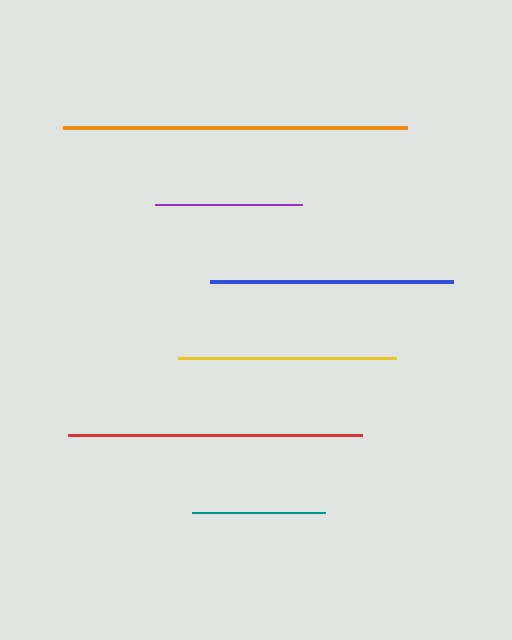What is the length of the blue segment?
The blue segment is approximately 243 pixels long.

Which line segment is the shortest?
The teal line is the shortest at approximately 133 pixels.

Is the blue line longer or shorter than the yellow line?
The blue line is longer than the yellow line.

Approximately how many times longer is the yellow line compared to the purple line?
The yellow line is approximately 1.5 times the length of the purple line.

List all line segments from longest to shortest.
From longest to shortest: orange, red, blue, yellow, purple, teal.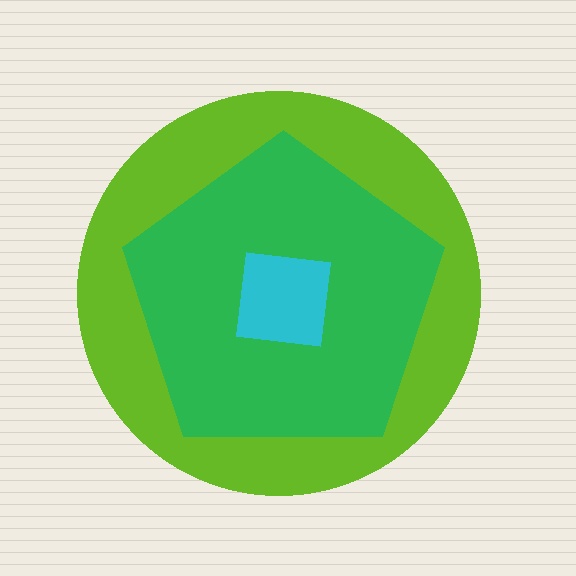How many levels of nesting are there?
3.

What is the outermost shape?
The lime circle.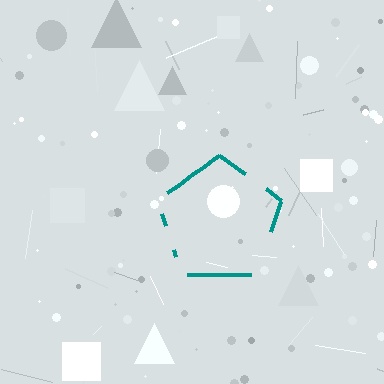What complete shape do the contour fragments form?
The contour fragments form a pentagon.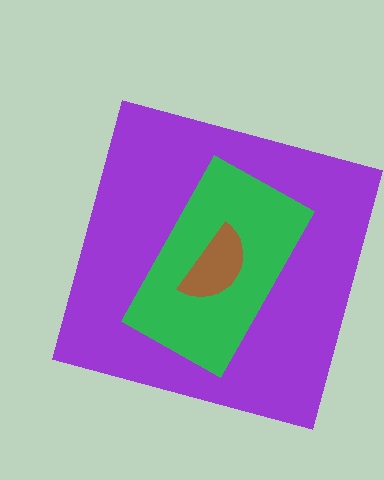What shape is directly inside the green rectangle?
The brown semicircle.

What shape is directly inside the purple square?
The green rectangle.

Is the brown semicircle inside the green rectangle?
Yes.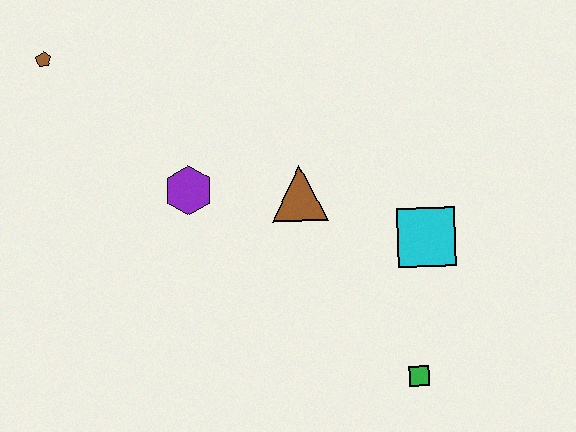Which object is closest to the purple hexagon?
The brown triangle is closest to the purple hexagon.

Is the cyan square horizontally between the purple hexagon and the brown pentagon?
No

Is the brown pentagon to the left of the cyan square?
Yes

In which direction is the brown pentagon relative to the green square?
The brown pentagon is to the left of the green square.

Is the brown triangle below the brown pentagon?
Yes